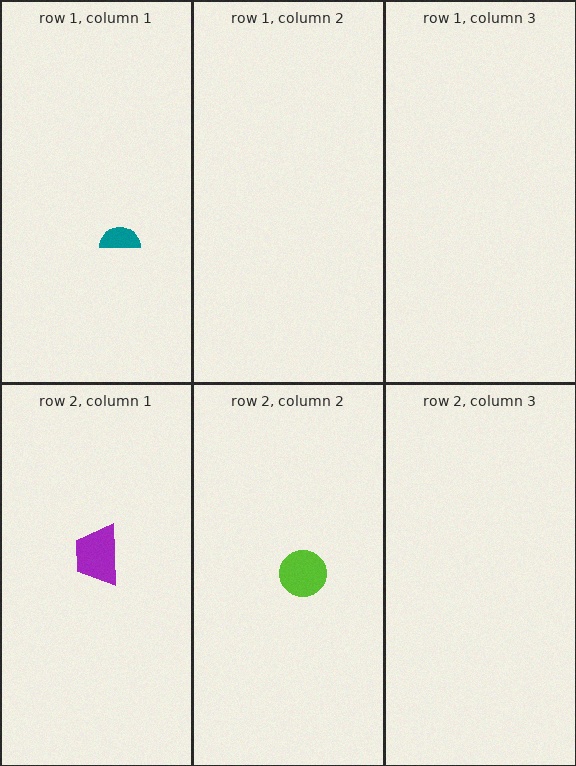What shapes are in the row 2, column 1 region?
The purple trapezoid.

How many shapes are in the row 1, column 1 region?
1.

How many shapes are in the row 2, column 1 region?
1.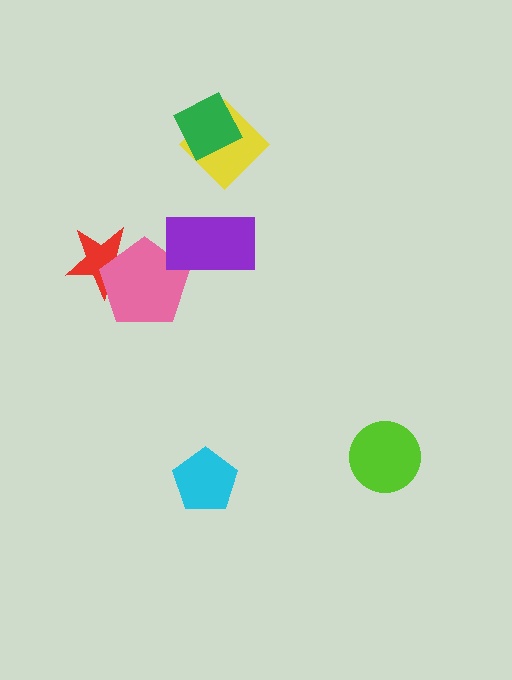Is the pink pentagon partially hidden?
Yes, it is partially covered by another shape.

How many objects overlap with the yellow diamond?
1 object overlaps with the yellow diamond.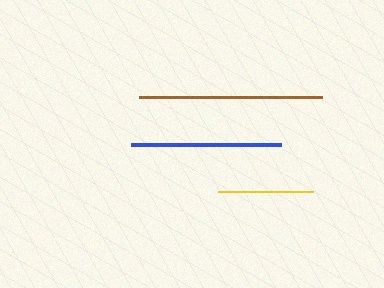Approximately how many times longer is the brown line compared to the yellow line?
The brown line is approximately 1.9 times the length of the yellow line.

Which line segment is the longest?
The brown line is the longest at approximately 183 pixels.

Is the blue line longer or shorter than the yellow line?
The blue line is longer than the yellow line.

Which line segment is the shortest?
The yellow line is the shortest at approximately 94 pixels.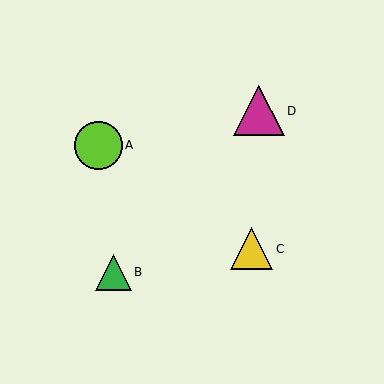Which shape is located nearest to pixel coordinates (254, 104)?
The magenta triangle (labeled D) at (259, 111) is nearest to that location.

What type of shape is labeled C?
Shape C is a yellow triangle.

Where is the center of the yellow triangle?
The center of the yellow triangle is at (251, 249).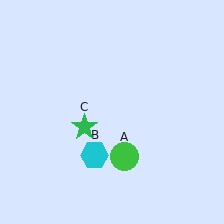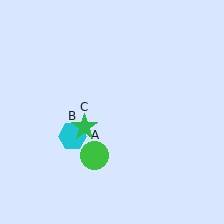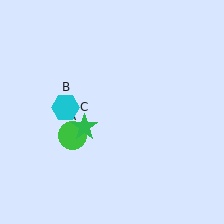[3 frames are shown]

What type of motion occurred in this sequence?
The green circle (object A), cyan hexagon (object B) rotated clockwise around the center of the scene.